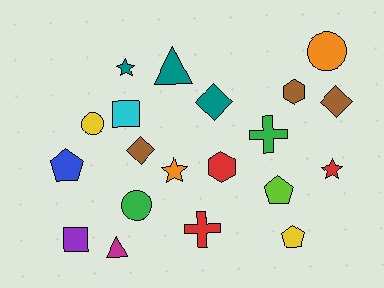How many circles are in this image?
There are 3 circles.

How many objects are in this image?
There are 20 objects.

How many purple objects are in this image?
There is 1 purple object.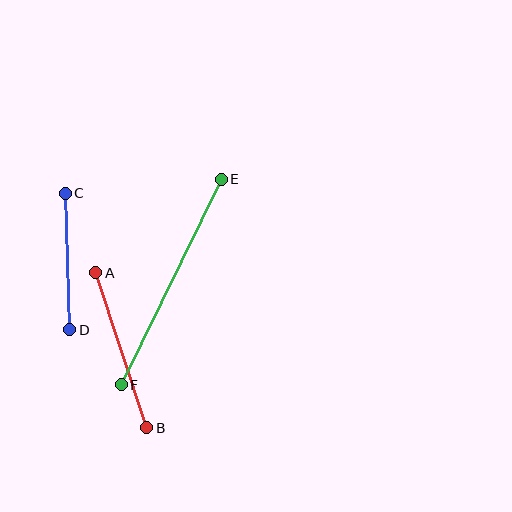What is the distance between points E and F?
The distance is approximately 229 pixels.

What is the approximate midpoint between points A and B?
The midpoint is at approximately (121, 350) pixels.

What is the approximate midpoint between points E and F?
The midpoint is at approximately (171, 282) pixels.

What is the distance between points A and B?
The distance is approximately 164 pixels.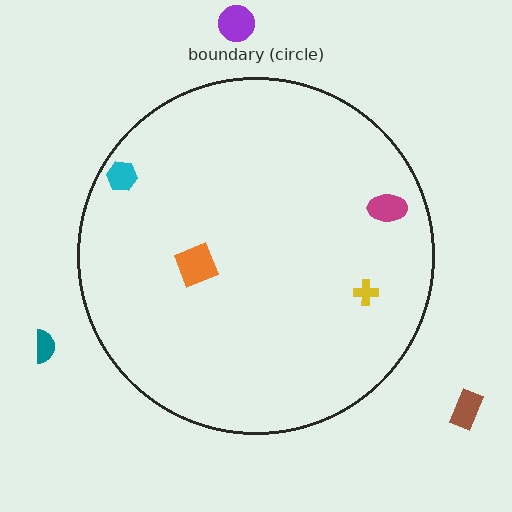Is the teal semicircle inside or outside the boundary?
Outside.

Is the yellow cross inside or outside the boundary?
Inside.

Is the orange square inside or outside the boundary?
Inside.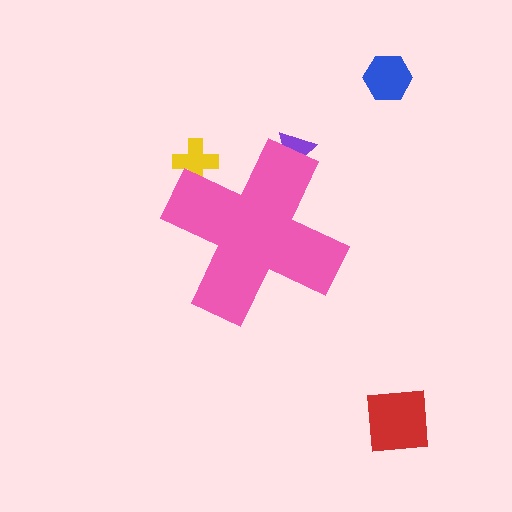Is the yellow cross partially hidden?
Yes, the yellow cross is partially hidden behind the pink cross.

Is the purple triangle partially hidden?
Yes, the purple triangle is partially hidden behind the pink cross.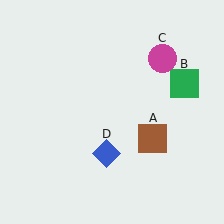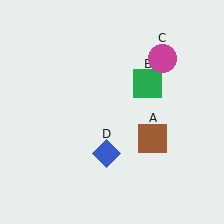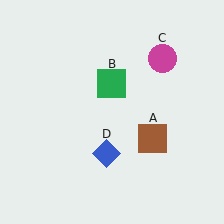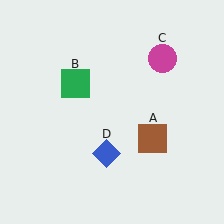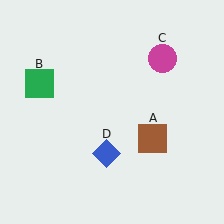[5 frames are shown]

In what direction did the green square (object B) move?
The green square (object B) moved left.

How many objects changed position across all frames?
1 object changed position: green square (object B).